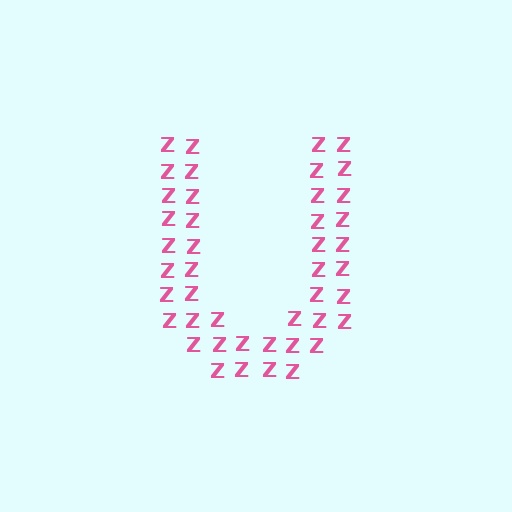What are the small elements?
The small elements are letter Z's.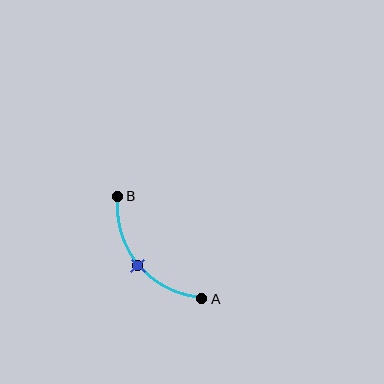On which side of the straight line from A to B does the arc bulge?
The arc bulges below and to the left of the straight line connecting A and B.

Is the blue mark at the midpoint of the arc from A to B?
Yes. The blue mark lies on the arc at equal arc-length from both A and B — it is the arc midpoint.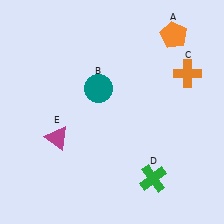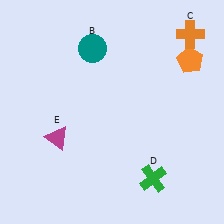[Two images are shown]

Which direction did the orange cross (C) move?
The orange cross (C) moved up.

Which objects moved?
The objects that moved are: the orange pentagon (A), the teal circle (B), the orange cross (C).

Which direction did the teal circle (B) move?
The teal circle (B) moved up.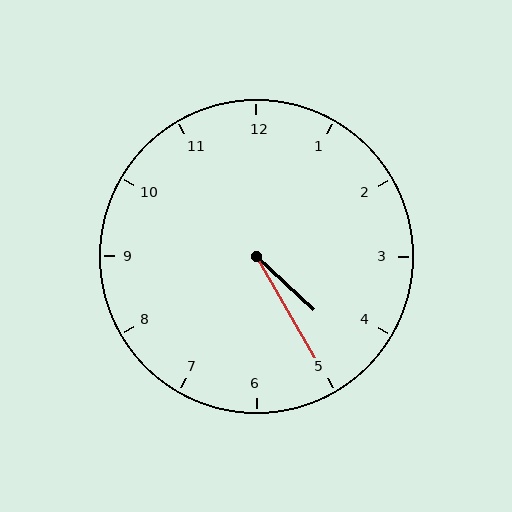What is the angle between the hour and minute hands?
Approximately 18 degrees.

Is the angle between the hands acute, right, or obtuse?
It is acute.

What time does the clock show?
4:25.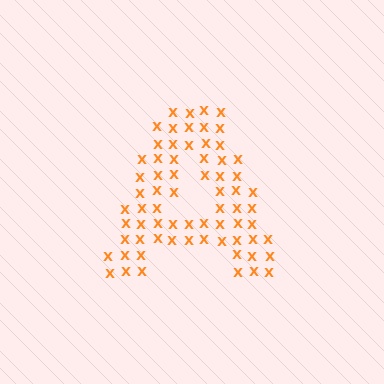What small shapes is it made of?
It is made of small letter X's.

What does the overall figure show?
The overall figure shows the letter A.